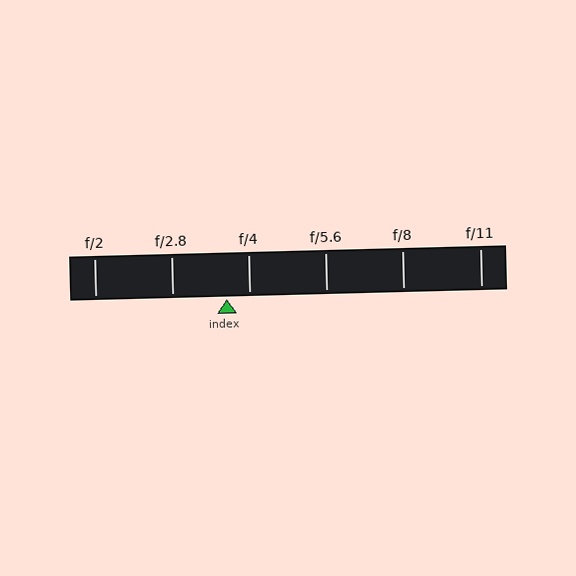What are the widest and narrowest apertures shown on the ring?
The widest aperture shown is f/2 and the narrowest is f/11.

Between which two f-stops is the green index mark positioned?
The index mark is between f/2.8 and f/4.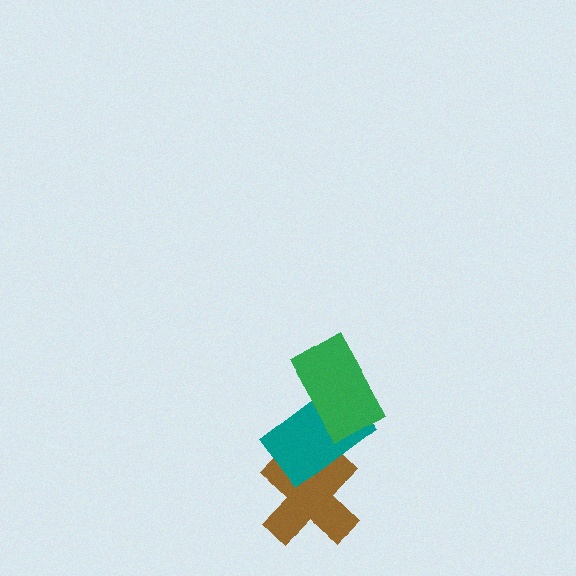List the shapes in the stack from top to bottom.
From top to bottom: the green rectangle, the teal rectangle, the brown cross.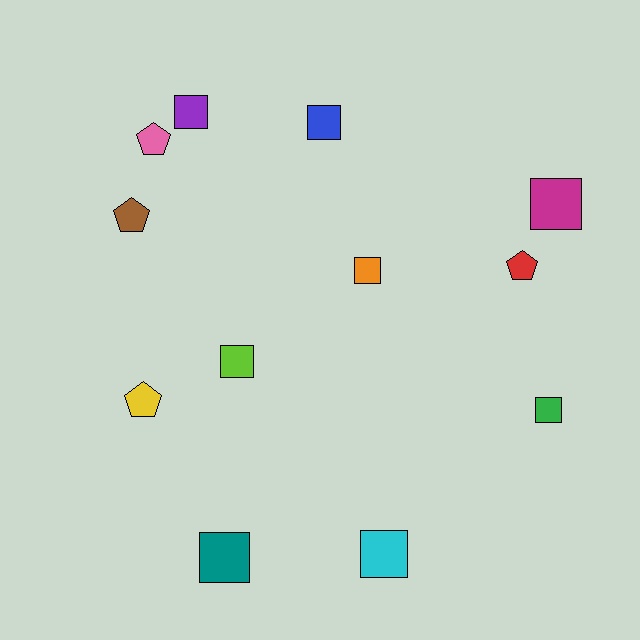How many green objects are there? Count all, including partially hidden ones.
There is 1 green object.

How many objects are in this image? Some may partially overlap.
There are 12 objects.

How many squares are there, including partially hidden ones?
There are 8 squares.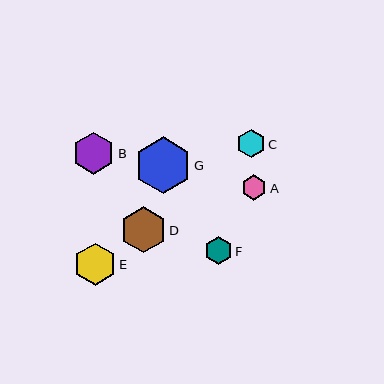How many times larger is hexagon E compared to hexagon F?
Hexagon E is approximately 1.5 times the size of hexagon F.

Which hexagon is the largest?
Hexagon G is the largest with a size of approximately 57 pixels.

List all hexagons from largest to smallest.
From largest to smallest: G, D, B, E, C, F, A.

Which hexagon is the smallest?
Hexagon A is the smallest with a size of approximately 25 pixels.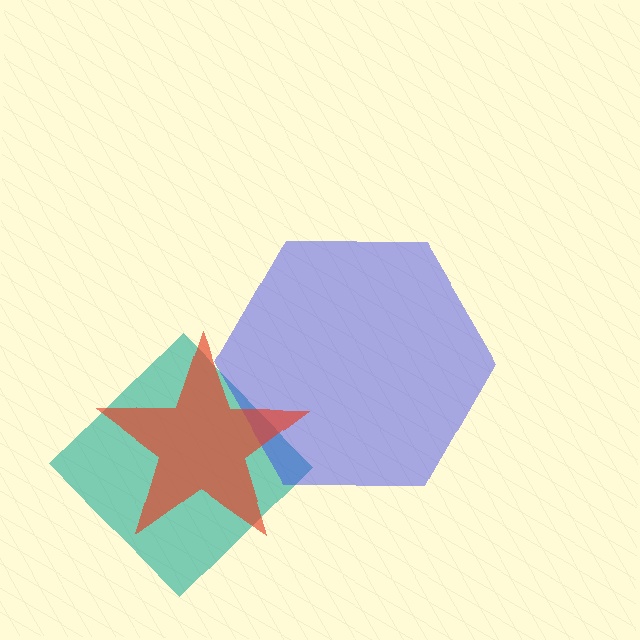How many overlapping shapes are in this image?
There are 3 overlapping shapes in the image.